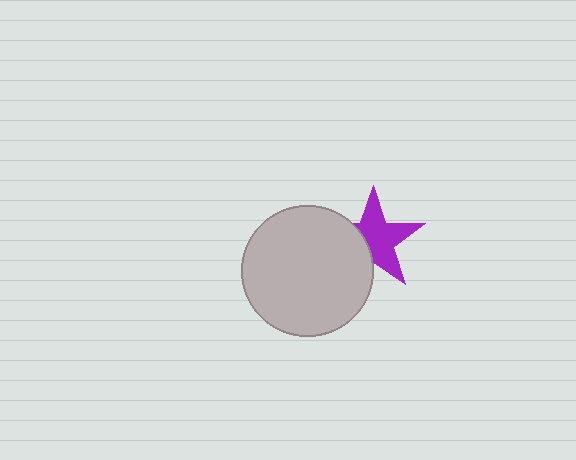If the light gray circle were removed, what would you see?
You would see the complete purple star.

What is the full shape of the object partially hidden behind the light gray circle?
The partially hidden object is a purple star.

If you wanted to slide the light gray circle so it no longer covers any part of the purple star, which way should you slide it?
Slide it left — that is the most direct way to separate the two shapes.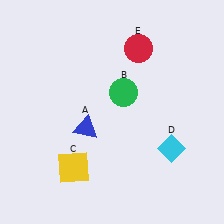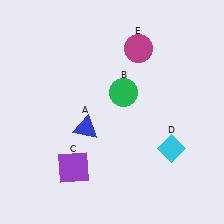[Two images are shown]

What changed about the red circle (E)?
In Image 1, E is red. In Image 2, it changed to magenta.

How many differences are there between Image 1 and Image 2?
There are 2 differences between the two images.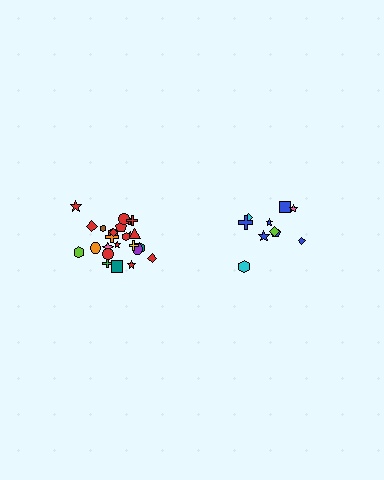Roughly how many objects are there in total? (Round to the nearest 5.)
Roughly 35 objects in total.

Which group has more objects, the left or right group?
The left group.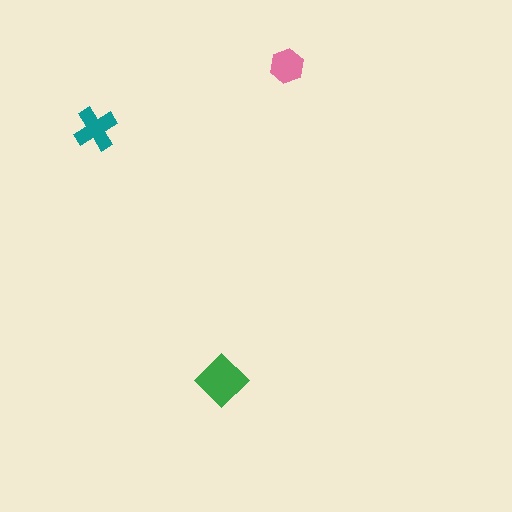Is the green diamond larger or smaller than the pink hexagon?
Larger.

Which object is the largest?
The green diamond.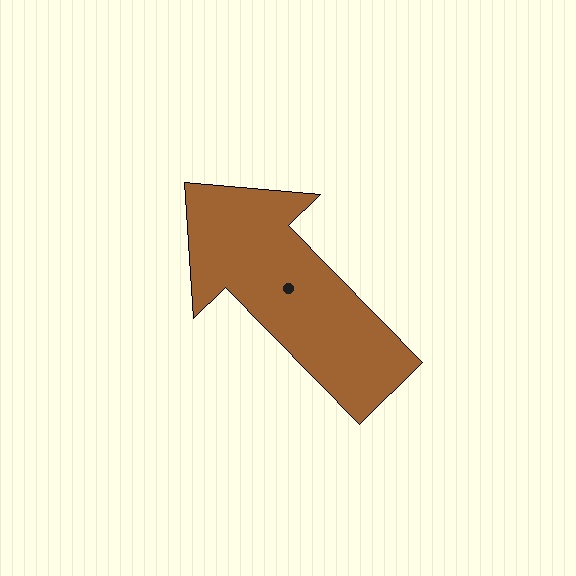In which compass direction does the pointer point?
Northwest.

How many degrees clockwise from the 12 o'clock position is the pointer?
Approximately 316 degrees.